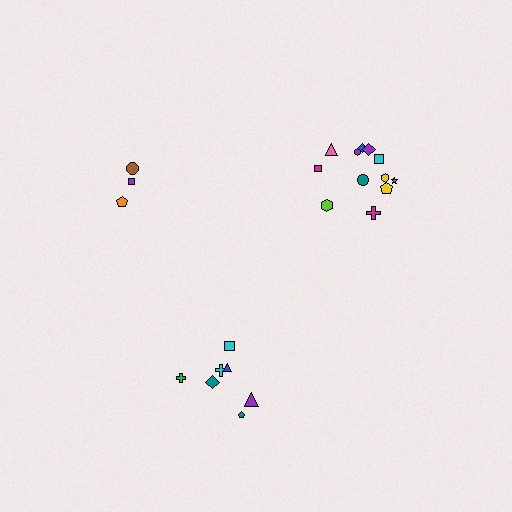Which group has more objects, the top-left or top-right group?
The top-right group.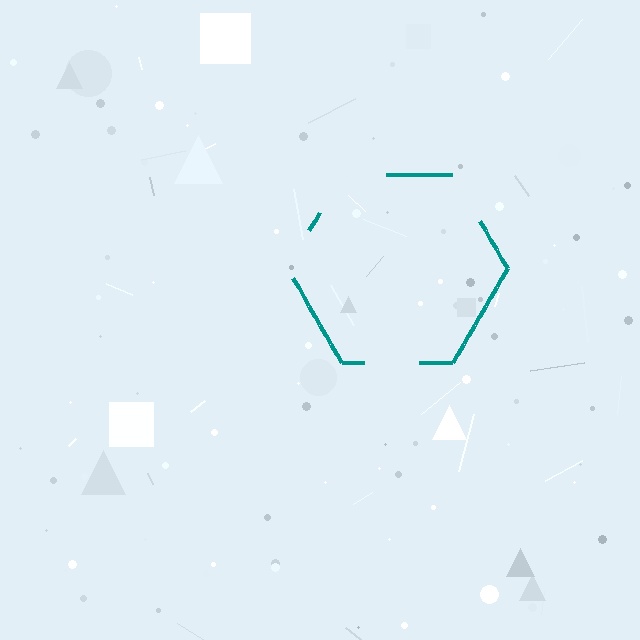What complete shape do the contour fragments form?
The contour fragments form a hexagon.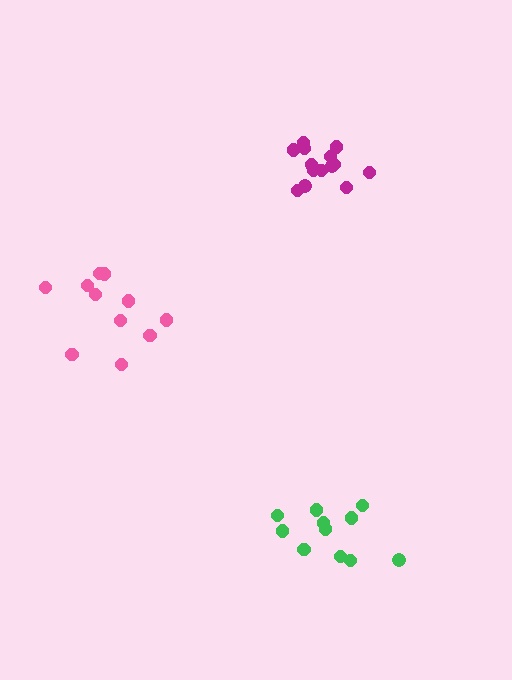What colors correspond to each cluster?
The clusters are colored: magenta, green, pink.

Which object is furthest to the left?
The pink cluster is leftmost.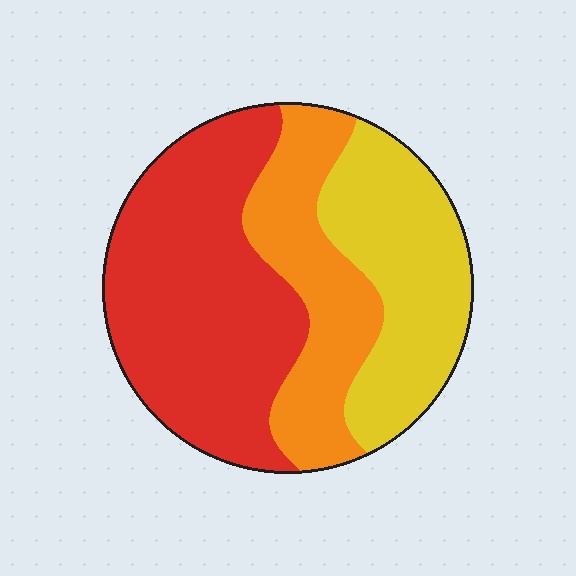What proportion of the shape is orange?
Orange takes up about one quarter (1/4) of the shape.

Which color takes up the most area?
Red, at roughly 45%.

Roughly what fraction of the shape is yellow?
Yellow takes up about one quarter (1/4) of the shape.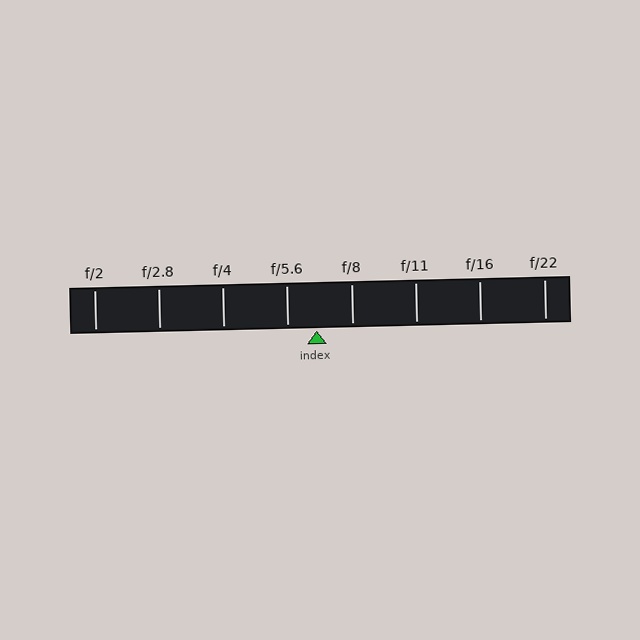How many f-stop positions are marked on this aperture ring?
There are 8 f-stop positions marked.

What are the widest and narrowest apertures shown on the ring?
The widest aperture shown is f/2 and the narrowest is f/22.